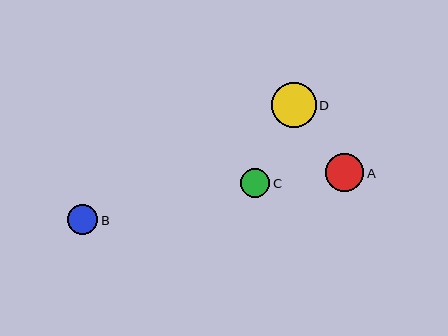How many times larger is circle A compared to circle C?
Circle A is approximately 1.3 times the size of circle C.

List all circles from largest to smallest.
From largest to smallest: D, A, B, C.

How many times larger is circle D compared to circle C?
Circle D is approximately 1.6 times the size of circle C.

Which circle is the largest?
Circle D is the largest with a size of approximately 45 pixels.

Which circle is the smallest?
Circle C is the smallest with a size of approximately 29 pixels.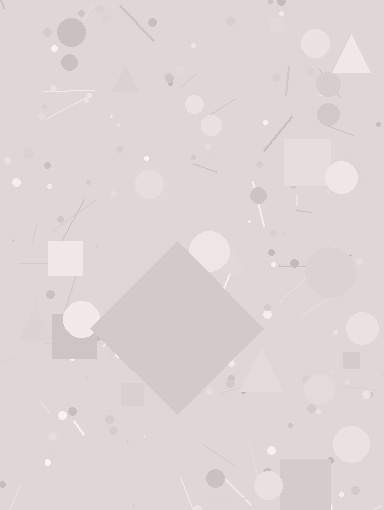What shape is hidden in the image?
A diamond is hidden in the image.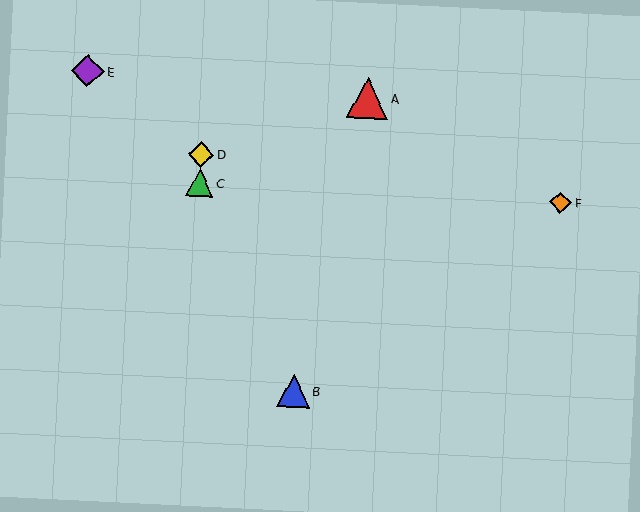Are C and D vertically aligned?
Yes, both are at x≈199.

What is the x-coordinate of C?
Object C is at x≈199.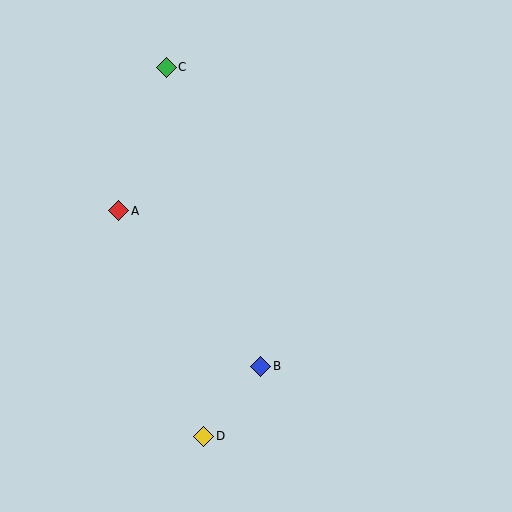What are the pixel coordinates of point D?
Point D is at (204, 436).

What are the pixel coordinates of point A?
Point A is at (119, 211).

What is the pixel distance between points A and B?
The distance between A and B is 211 pixels.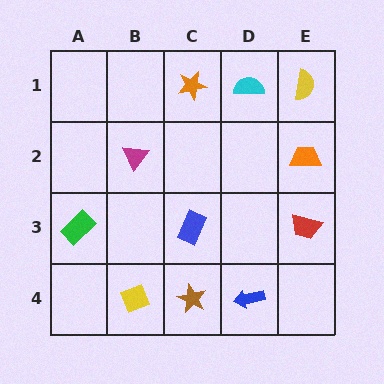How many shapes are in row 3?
3 shapes.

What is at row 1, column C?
An orange star.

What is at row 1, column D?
A cyan semicircle.